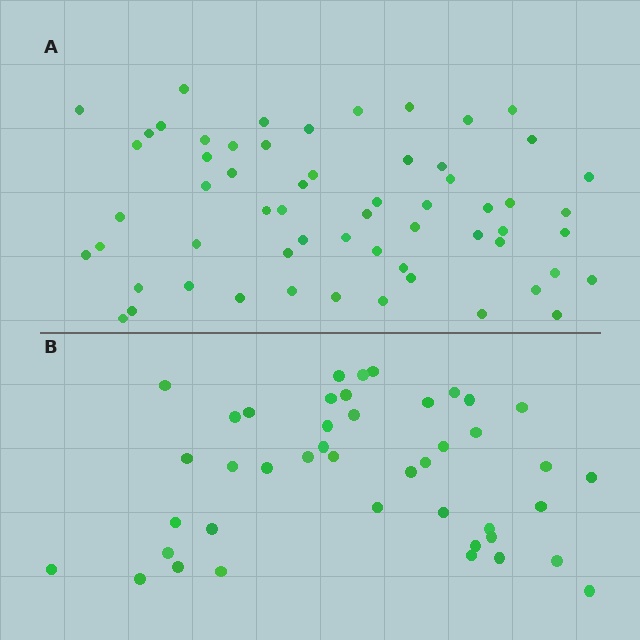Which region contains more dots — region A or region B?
Region A (the top region) has more dots.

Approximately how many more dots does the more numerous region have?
Region A has approximately 15 more dots than region B.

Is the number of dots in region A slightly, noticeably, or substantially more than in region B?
Region A has noticeably more, but not dramatically so. The ratio is roughly 1.4 to 1.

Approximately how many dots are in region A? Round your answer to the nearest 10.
About 60 dots.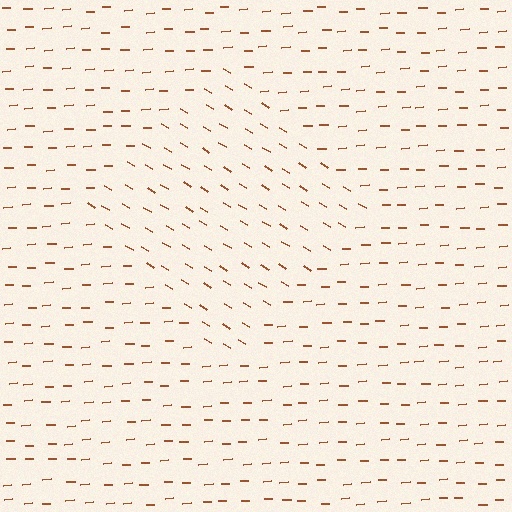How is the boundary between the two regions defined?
The boundary is defined purely by a change in line orientation (approximately 34 degrees difference). All lines are the same color and thickness.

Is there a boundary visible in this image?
Yes, there is a texture boundary formed by a change in line orientation.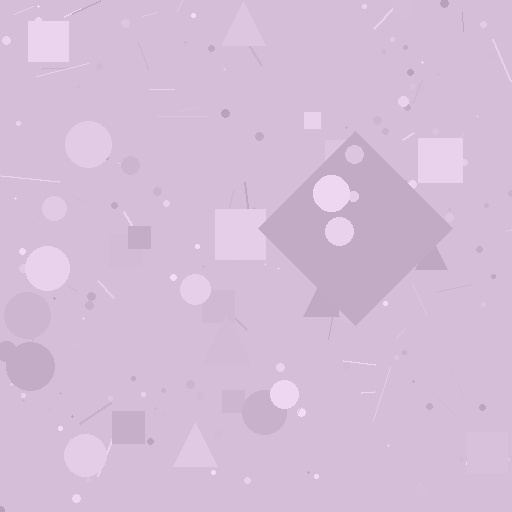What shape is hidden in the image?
A diamond is hidden in the image.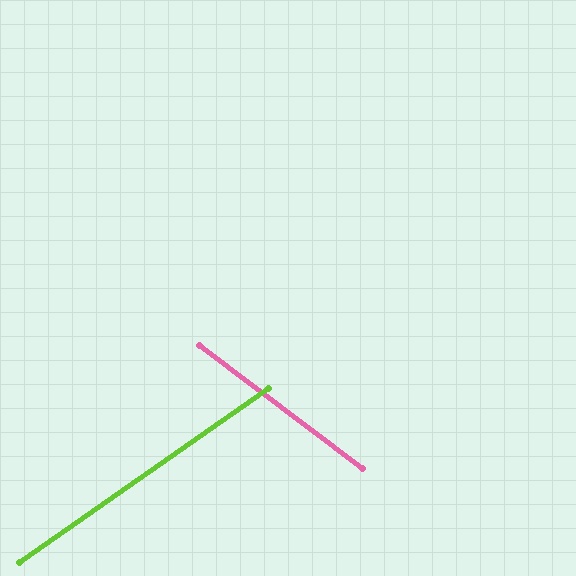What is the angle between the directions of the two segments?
Approximately 72 degrees.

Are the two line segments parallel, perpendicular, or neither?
Neither parallel nor perpendicular — they differ by about 72°.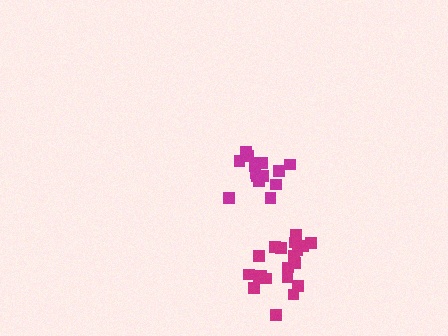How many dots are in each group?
Group 1: 15 dots, Group 2: 20 dots (35 total).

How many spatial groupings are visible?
There are 2 spatial groupings.